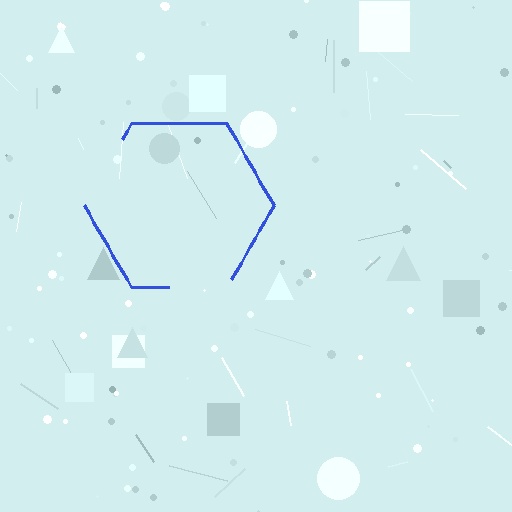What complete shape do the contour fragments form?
The contour fragments form a hexagon.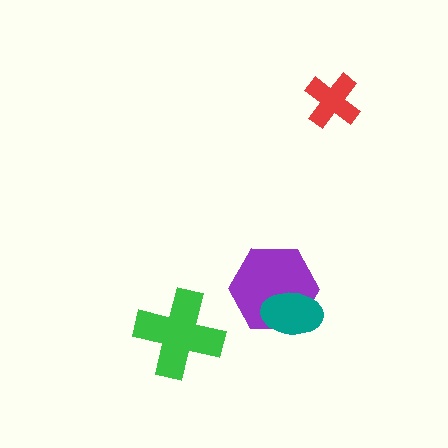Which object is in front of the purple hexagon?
The teal ellipse is in front of the purple hexagon.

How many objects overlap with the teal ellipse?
1 object overlaps with the teal ellipse.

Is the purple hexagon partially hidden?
Yes, it is partially covered by another shape.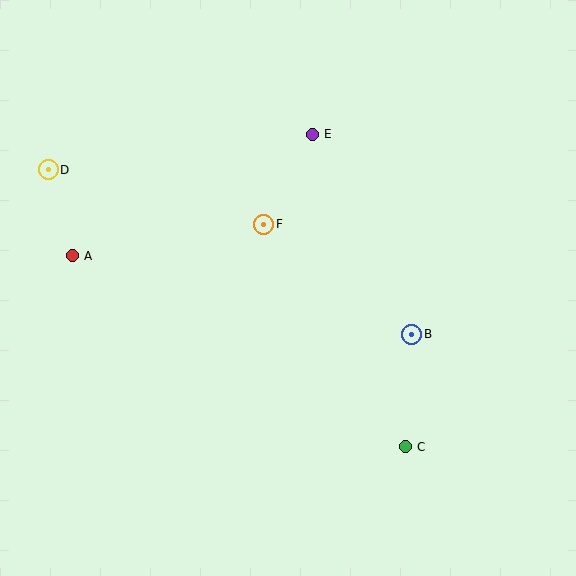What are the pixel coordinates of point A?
Point A is at (72, 256).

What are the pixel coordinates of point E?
Point E is at (312, 134).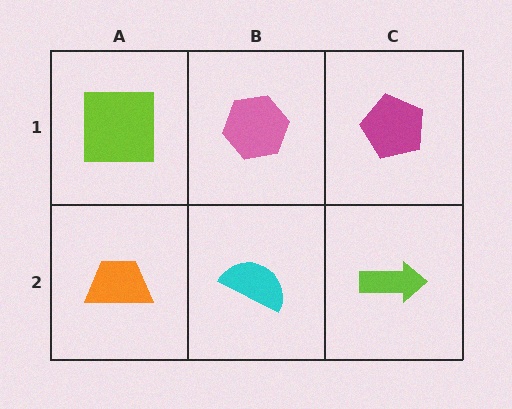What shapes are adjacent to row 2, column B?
A pink hexagon (row 1, column B), an orange trapezoid (row 2, column A), a lime arrow (row 2, column C).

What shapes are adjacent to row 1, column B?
A cyan semicircle (row 2, column B), a lime square (row 1, column A), a magenta pentagon (row 1, column C).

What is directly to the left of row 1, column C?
A pink hexagon.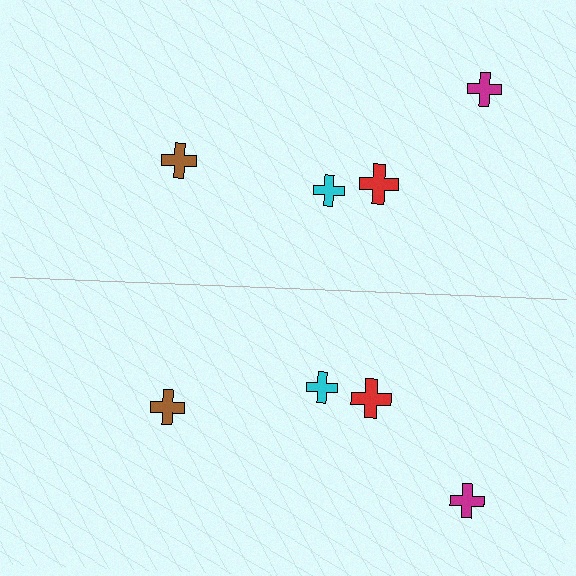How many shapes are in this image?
There are 8 shapes in this image.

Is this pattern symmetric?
Yes, this pattern has bilateral (reflection) symmetry.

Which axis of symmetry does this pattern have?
The pattern has a horizontal axis of symmetry running through the center of the image.